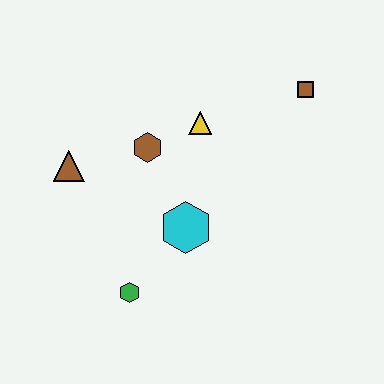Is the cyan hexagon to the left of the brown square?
Yes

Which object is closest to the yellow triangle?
The brown hexagon is closest to the yellow triangle.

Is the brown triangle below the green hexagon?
No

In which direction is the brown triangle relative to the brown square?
The brown triangle is to the left of the brown square.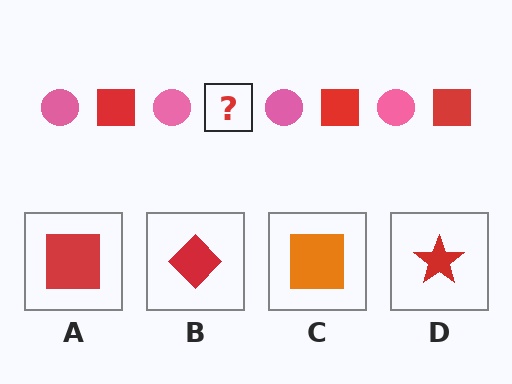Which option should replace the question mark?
Option A.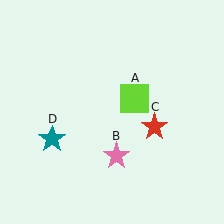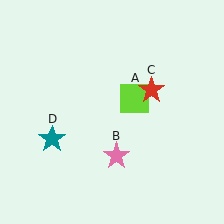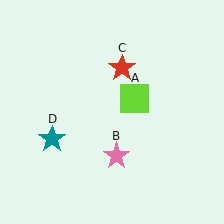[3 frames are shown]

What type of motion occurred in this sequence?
The red star (object C) rotated counterclockwise around the center of the scene.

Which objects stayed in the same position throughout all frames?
Lime square (object A) and pink star (object B) and teal star (object D) remained stationary.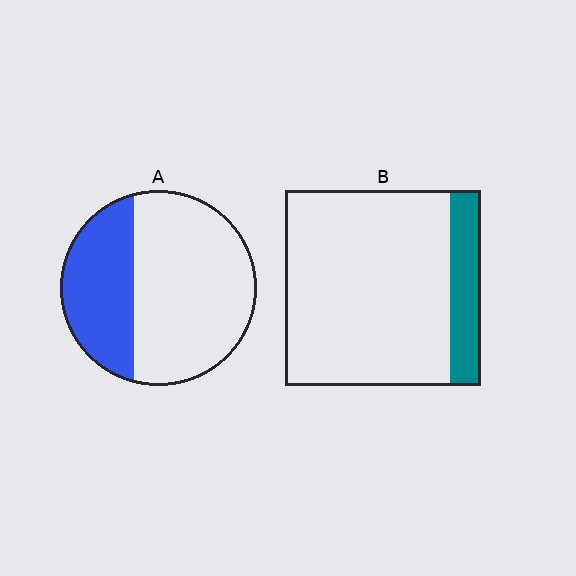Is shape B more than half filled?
No.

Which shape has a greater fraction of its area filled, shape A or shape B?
Shape A.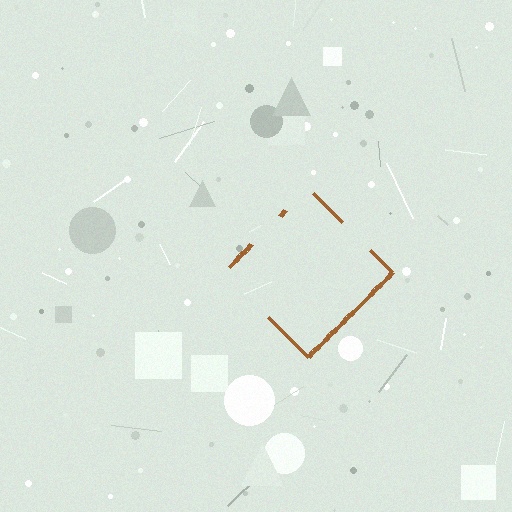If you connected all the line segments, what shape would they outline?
They would outline a diamond.